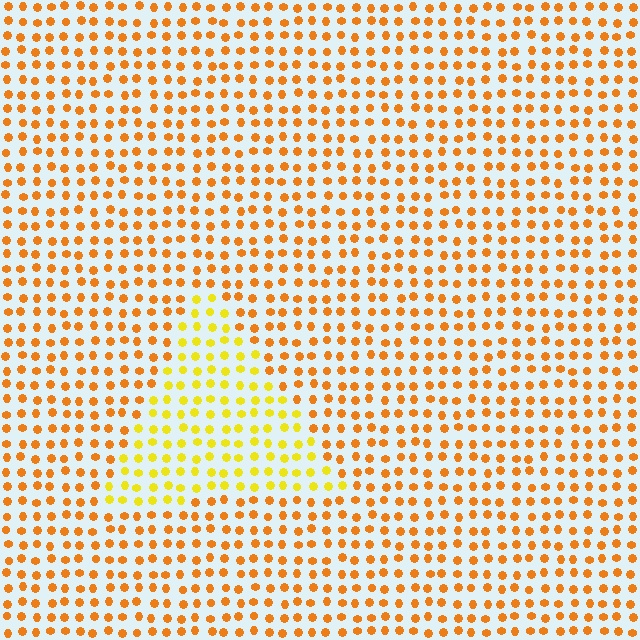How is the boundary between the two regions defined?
The boundary is defined purely by a slight shift in hue (about 29 degrees). Spacing, size, and orientation are identical on both sides.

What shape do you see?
I see a triangle.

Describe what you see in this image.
The image is filled with small orange elements in a uniform arrangement. A triangle-shaped region is visible where the elements are tinted to a slightly different hue, forming a subtle color boundary.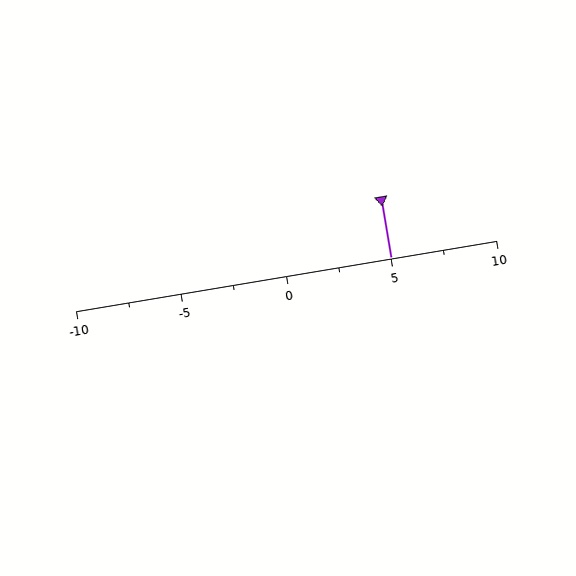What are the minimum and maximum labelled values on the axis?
The axis runs from -10 to 10.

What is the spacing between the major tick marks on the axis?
The major ticks are spaced 5 apart.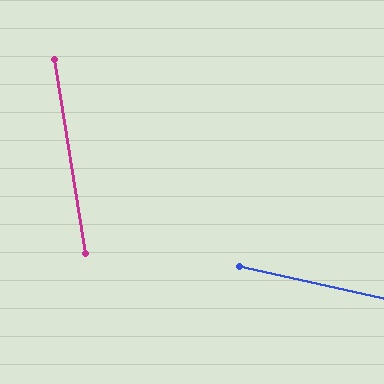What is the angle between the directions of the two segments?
Approximately 68 degrees.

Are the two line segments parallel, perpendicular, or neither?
Neither parallel nor perpendicular — they differ by about 68°.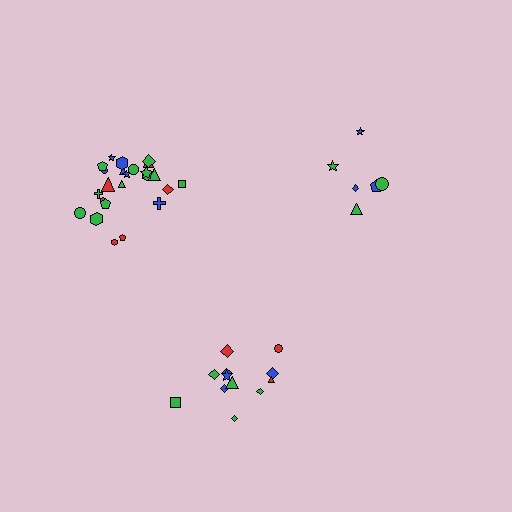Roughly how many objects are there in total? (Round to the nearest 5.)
Roughly 45 objects in total.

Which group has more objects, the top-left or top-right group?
The top-left group.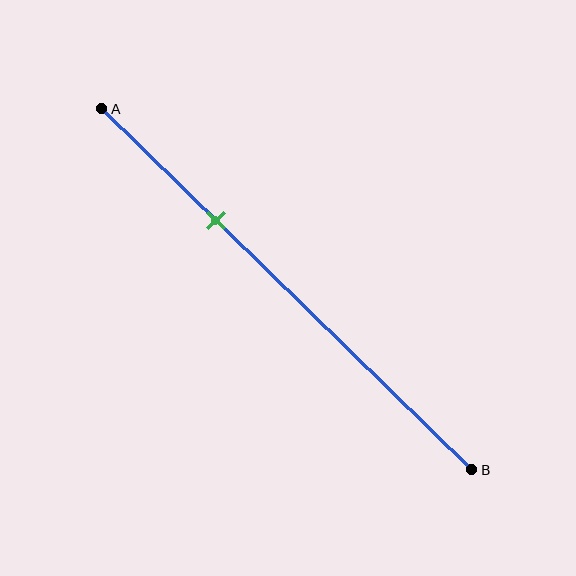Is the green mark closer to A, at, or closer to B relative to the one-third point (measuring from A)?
The green mark is approximately at the one-third point of segment AB.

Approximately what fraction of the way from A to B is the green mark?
The green mark is approximately 30% of the way from A to B.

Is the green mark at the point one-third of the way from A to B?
Yes, the mark is approximately at the one-third point.